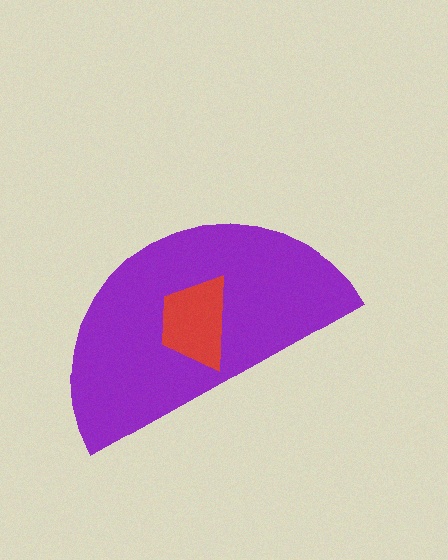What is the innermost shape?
The red trapezoid.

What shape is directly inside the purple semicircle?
The red trapezoid.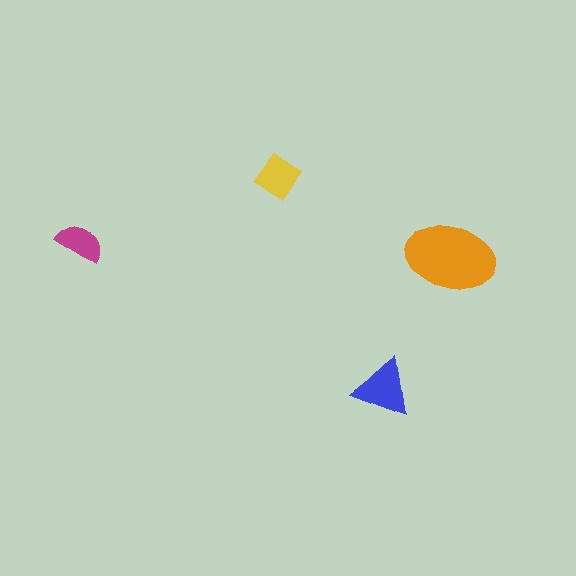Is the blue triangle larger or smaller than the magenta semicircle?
Larger.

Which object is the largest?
The orange ellipse.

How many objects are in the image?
There are 4 objects in the image.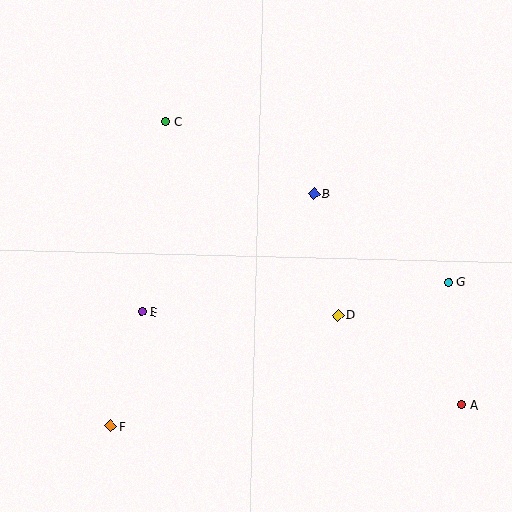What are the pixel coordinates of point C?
Point C is at (166, 122).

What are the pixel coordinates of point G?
Point G is at (448, 282).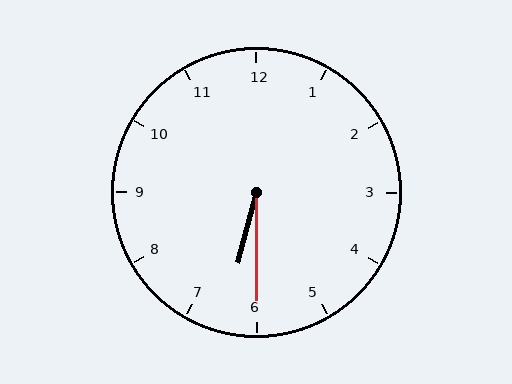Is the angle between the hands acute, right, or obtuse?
It is acute.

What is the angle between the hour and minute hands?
Approximately 15 degrees.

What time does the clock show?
6:30.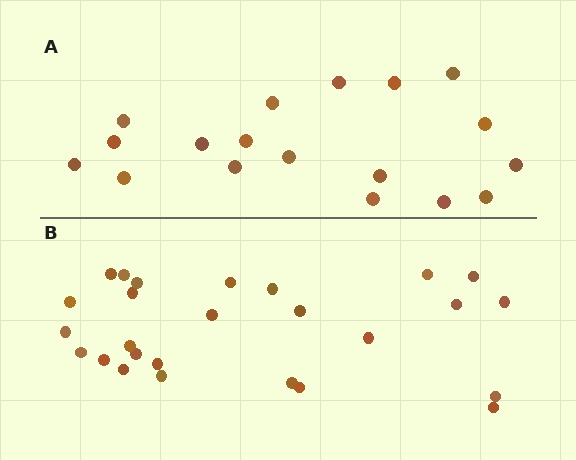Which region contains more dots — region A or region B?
Region B (the bottom region) has more dots.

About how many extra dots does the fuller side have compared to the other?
Region B has roughly 8 or so more dots than region A.